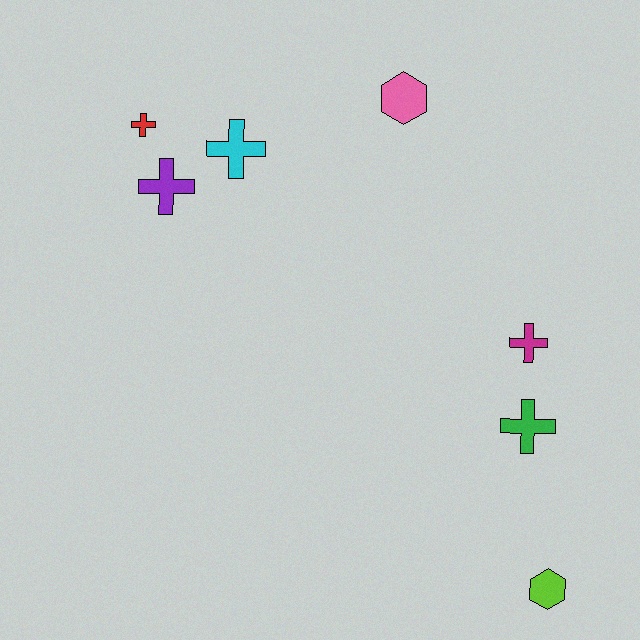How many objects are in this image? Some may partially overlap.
There are 7 objects.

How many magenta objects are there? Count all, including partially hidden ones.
There is 1 magenta object.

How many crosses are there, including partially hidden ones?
There are 5 crosses.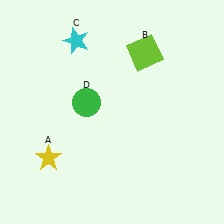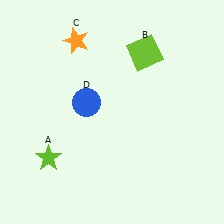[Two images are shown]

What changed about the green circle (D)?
In Image 1, D is green. In Image 2, it changed to blue.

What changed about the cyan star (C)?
In Image 1, C is cyan. In Image 2, it changed to orange.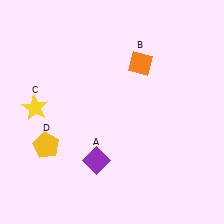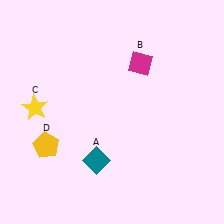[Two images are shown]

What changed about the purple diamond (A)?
In Image 1, A is purple. In Image 2, it changed to teal.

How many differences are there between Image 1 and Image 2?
There are 2 differences between the two images.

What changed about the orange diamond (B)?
In Image 1, B is orange. In Image 2, it changed to magenta.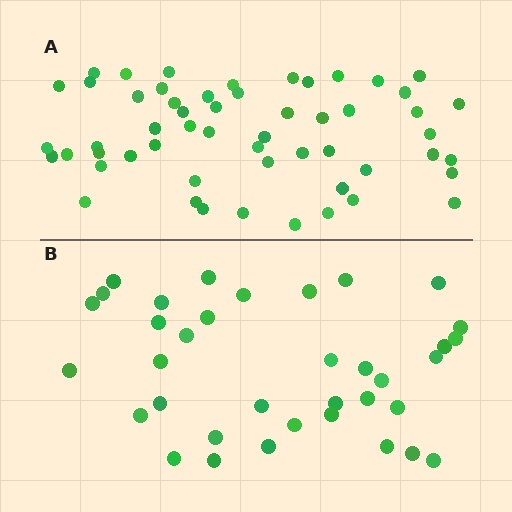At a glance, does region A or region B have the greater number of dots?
Region A (the top region) has more dots.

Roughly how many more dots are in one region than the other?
Region A has approximately 20 more dots than region B.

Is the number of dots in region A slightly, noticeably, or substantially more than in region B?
Region A has substantially more. The ratio is roughly 1.5 to 1.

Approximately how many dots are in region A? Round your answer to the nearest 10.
About 60 dots. (The exact count is 55, which rounds to 60.)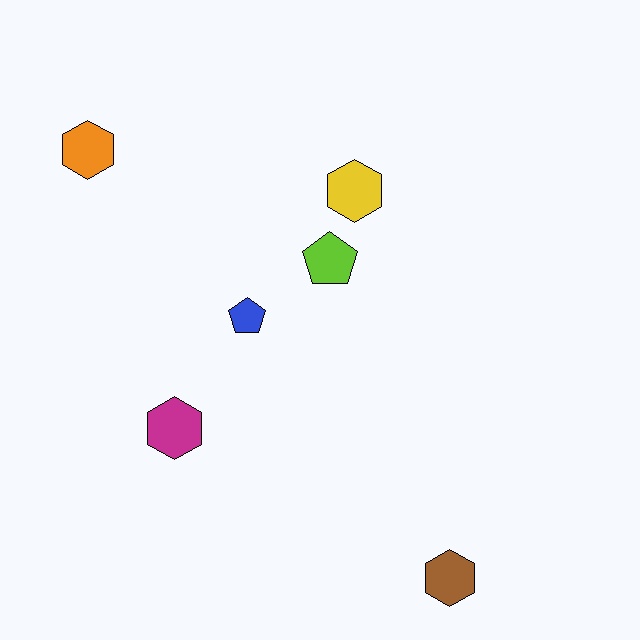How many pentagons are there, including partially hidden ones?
There are 2 pentagons.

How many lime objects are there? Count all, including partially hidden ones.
There is 1 lime object.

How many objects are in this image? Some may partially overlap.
There are 6 objects.